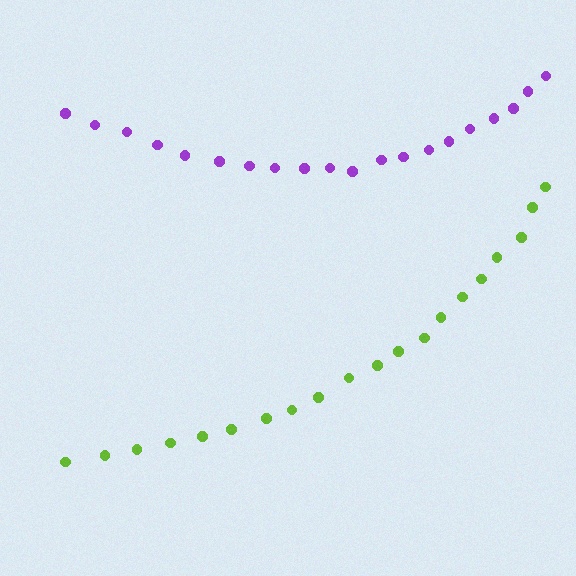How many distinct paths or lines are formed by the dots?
There are 2 distinct paths.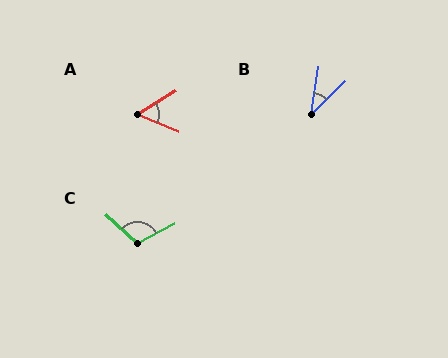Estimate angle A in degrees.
Approximately 55 degrees.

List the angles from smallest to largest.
B (37°), A (55°), C (110°).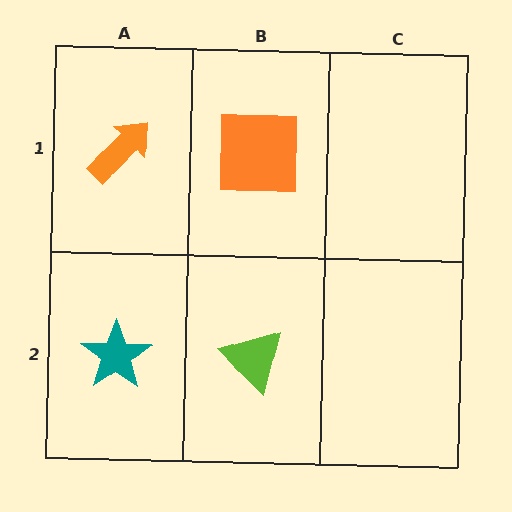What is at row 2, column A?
A teal star.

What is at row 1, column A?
An orange arrow.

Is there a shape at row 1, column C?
No, that cell is empty.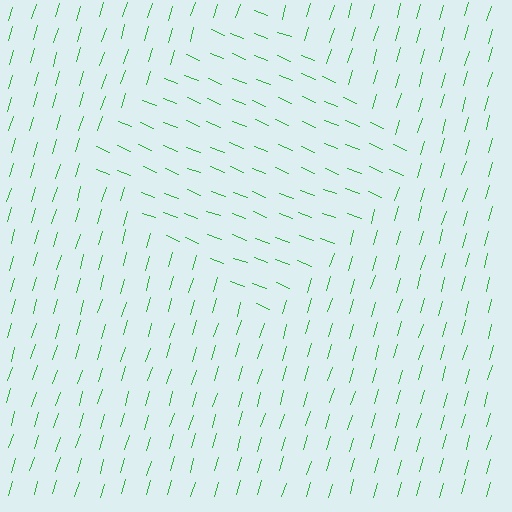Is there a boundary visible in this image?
Yes, there is a texture boundary formed by a change in line orientation.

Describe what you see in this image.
The image is filled with small green line segments. A diamond region in the image has lines oriented differently from the surrounding lines, creating a visible texture boundary.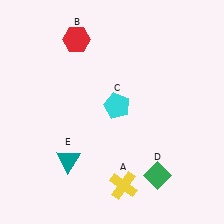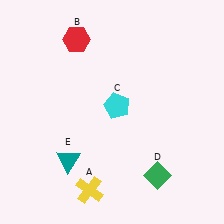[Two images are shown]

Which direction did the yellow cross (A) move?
The yellow cross (A) moved left.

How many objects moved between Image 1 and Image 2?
1 object moved between the two images.